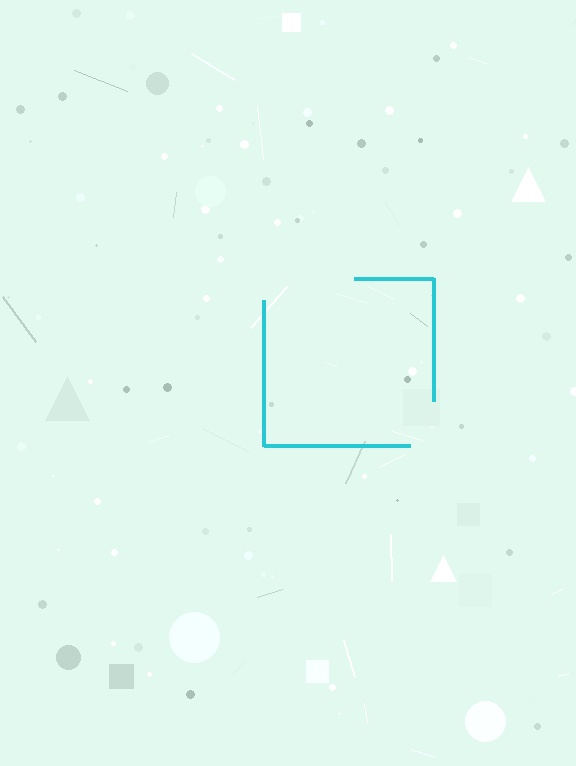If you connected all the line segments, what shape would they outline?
They would outline a square.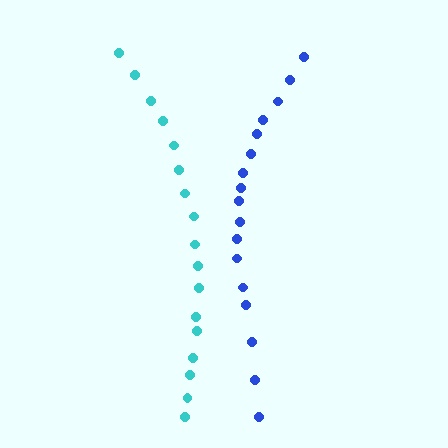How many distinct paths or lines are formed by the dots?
There are 2 distinct paths.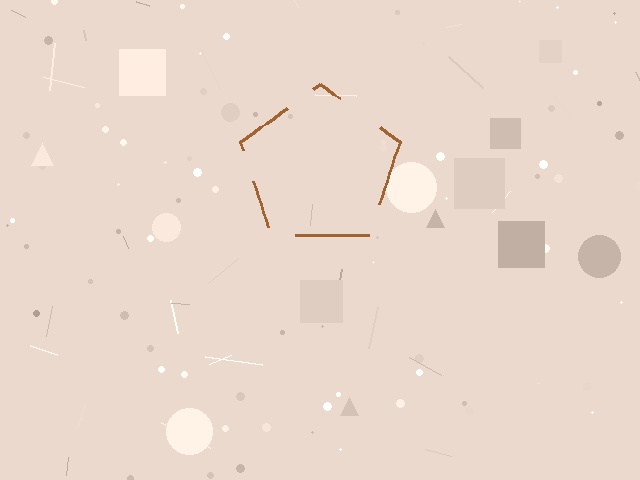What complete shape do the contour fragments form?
The contour fragments form a pentagon.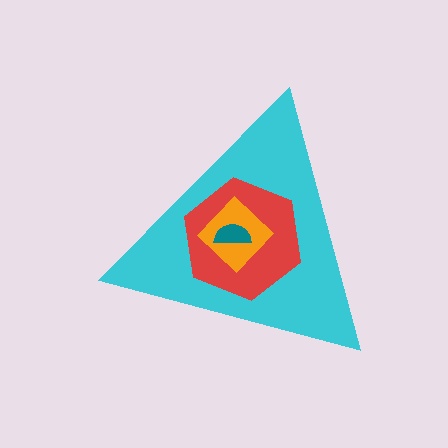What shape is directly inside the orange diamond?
The teal semicircle.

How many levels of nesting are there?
4.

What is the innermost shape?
The teal semicircle.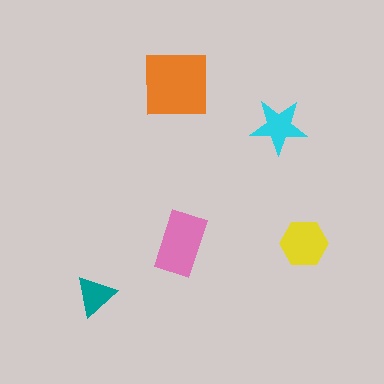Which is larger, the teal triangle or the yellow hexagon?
The yellow hexagon.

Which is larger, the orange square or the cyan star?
The orange square.